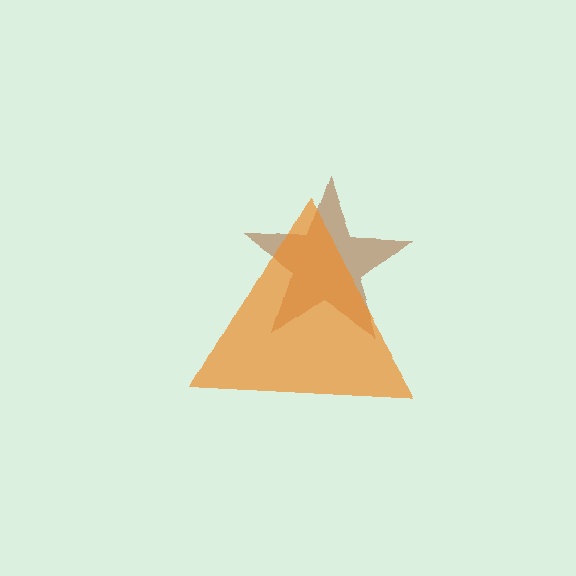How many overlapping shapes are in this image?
There are 2 overlapping shapes in the image.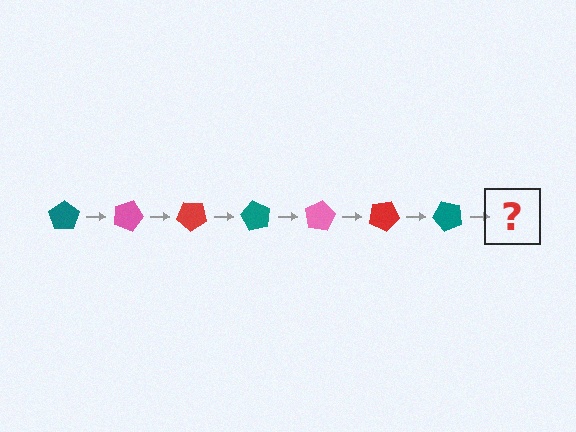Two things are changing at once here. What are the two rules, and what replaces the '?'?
The two rules are that it rotates 20 degrees each step and the color cycles through teal, pink, and red. The '?' should be a pink pentagon, rotated 140 degrees from the start.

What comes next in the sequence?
The next element should be a pink pentagon, rotated 140 degrees from the start.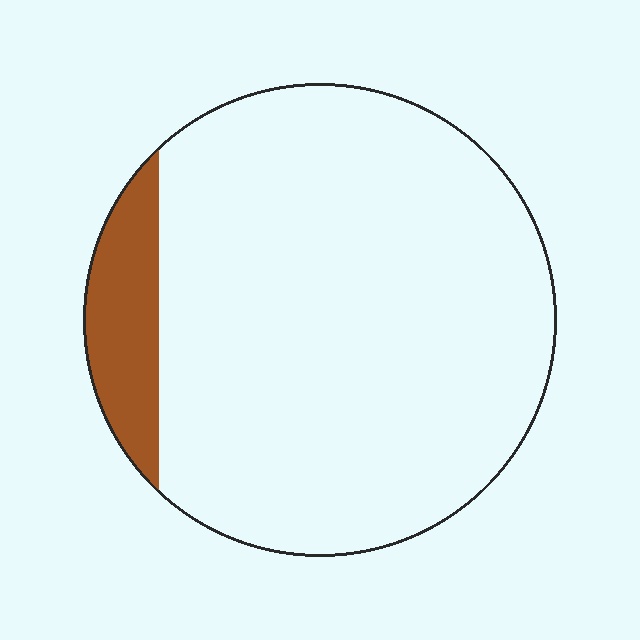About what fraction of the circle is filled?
About one tenth (1/10).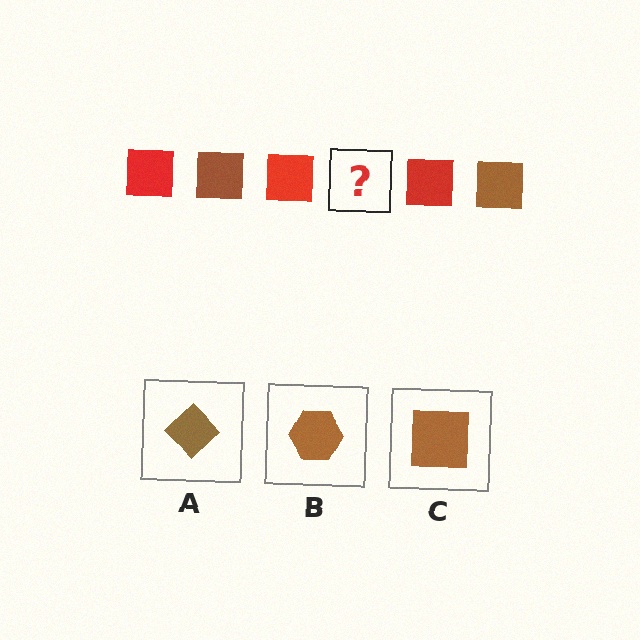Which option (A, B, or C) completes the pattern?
C.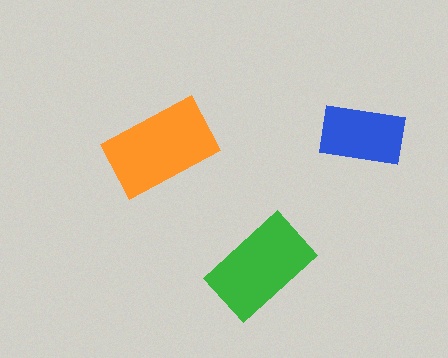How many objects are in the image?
There are 3 objects in the image.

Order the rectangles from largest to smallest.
the orange one, the green one, the blue one.